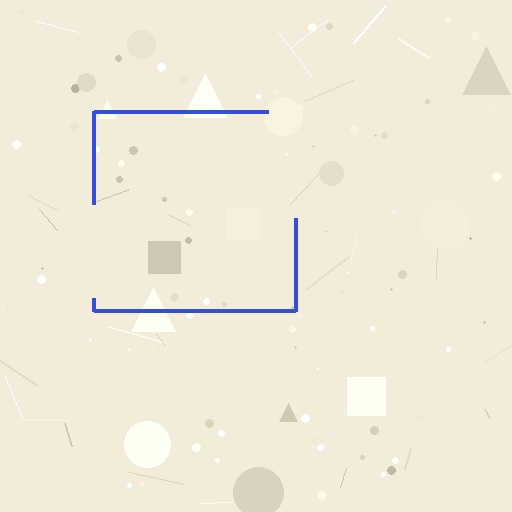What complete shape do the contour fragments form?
The contour fragments form a square.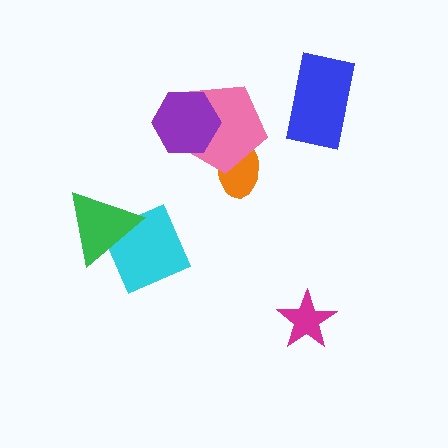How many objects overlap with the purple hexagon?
1 object overlaps with the purple hexagon.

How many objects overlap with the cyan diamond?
1 object overlaps with the cyan diamond.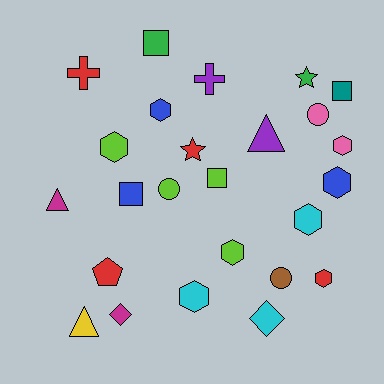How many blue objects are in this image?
There are 3 blue objects.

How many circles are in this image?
There are 3 circles.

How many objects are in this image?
There are 25 objects.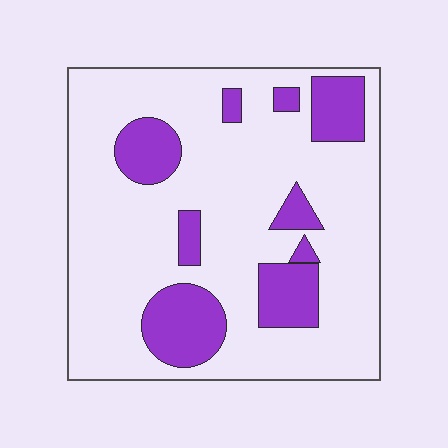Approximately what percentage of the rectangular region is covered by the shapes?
Approximately 20%.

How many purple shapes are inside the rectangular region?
9.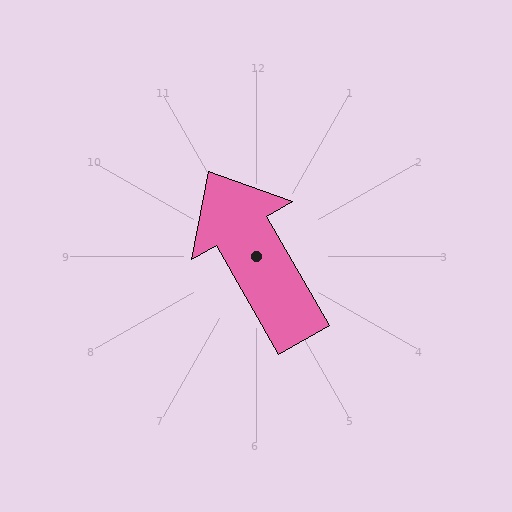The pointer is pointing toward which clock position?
Roughly 11 o'clock.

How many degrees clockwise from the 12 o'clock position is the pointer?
Approximately 330 degrees.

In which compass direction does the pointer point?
Northwest.